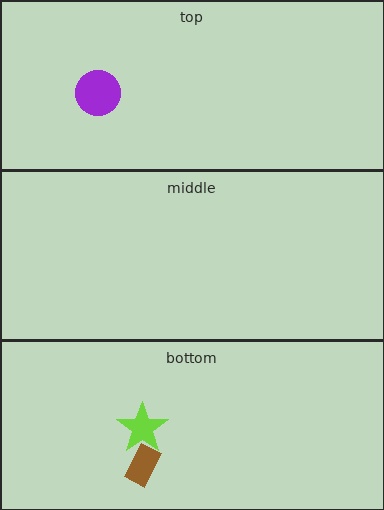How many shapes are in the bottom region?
2.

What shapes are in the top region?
The purple circle.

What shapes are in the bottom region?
The brown rectangle, the lime star.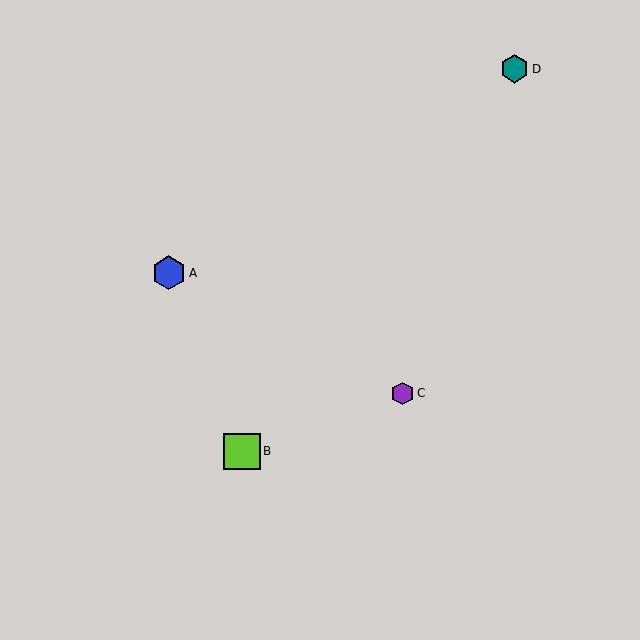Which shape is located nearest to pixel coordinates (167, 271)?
The blue hexagon (labeled A) at (169, 273) is nearest to that location.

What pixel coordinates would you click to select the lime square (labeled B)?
Click at (242, 451) to select the lime square B.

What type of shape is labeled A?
Shape A is a blue hexagon.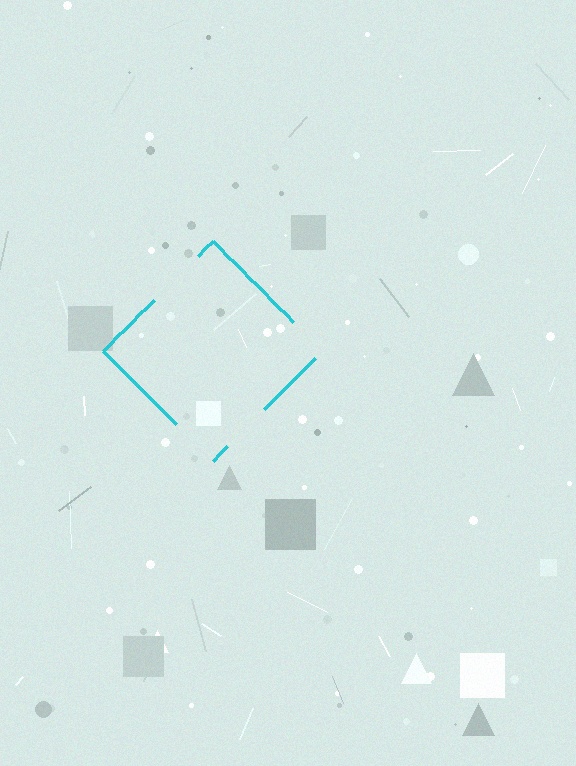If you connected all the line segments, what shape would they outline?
They would outline a diamond.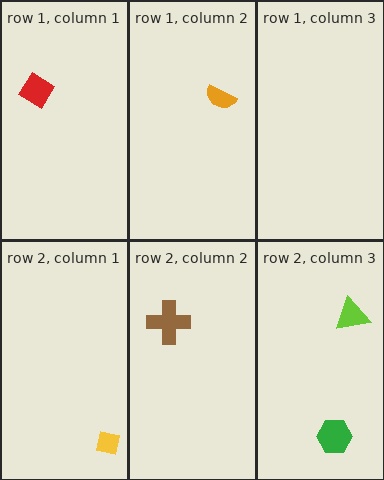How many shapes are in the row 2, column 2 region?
1.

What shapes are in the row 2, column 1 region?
The yellow square.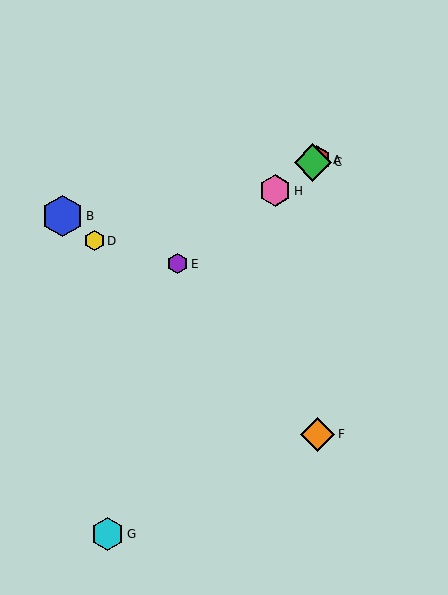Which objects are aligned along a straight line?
Objects A, C, E, H are aligned along a straight line.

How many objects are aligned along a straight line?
4 objects (A, C, E, H) are aligned along a straight line.